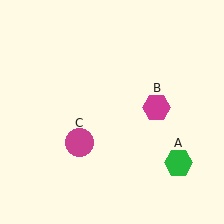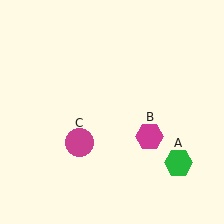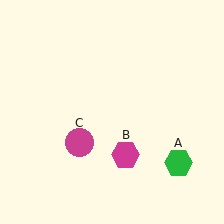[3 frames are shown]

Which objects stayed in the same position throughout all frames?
Green hexagon (object A) and magenta circle (object C) remained stationary.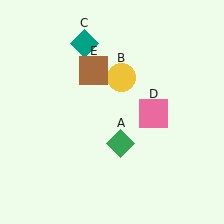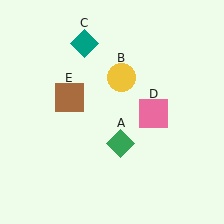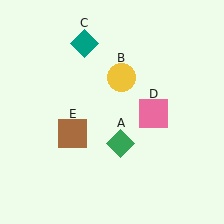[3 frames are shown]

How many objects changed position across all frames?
1 object changed position: brown square (object E).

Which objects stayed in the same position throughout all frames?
Green diamond (object A) and yellow circle (object B) and teal diamond (object C) and pink square (object D) remained stationary.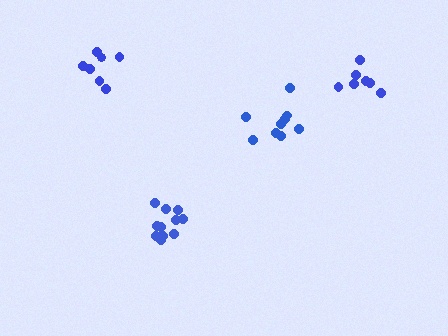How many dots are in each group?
Group 1: 7 dots, Group 2: 12 dots, Group 3: 9 dots, Group 4: 7 dots (35 total).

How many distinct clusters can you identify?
There are 4 distinct clusters.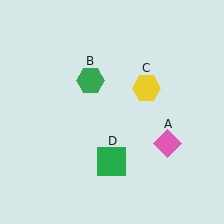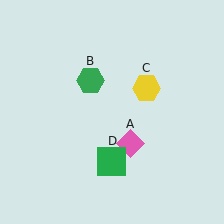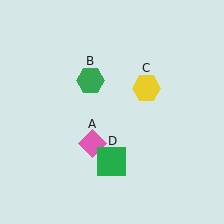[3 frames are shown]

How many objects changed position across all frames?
1 object changed position: pink diamond (object A).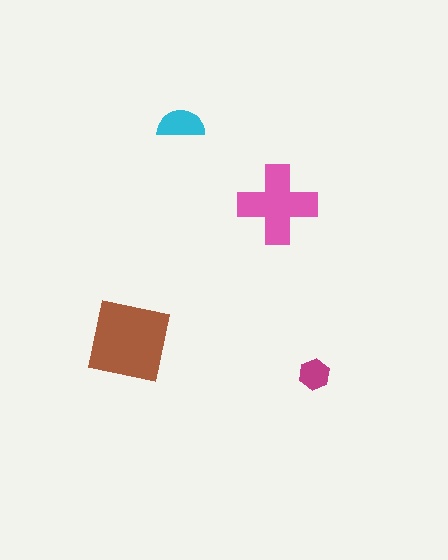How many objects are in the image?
There are 4 objects in the image.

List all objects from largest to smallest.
The brown square, the pink cross, the cyan semicircle, the magenta hexagon.